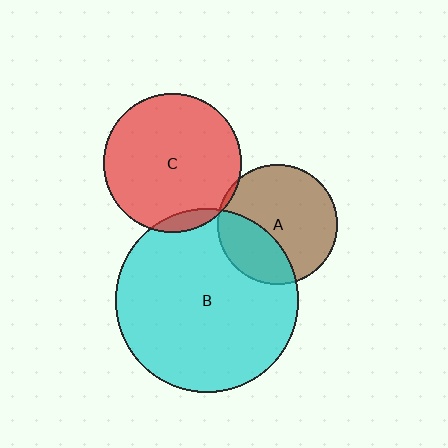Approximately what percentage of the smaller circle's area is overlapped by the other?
Approximately 5%.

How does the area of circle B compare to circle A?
Approximately 2.3 times.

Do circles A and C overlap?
Yes.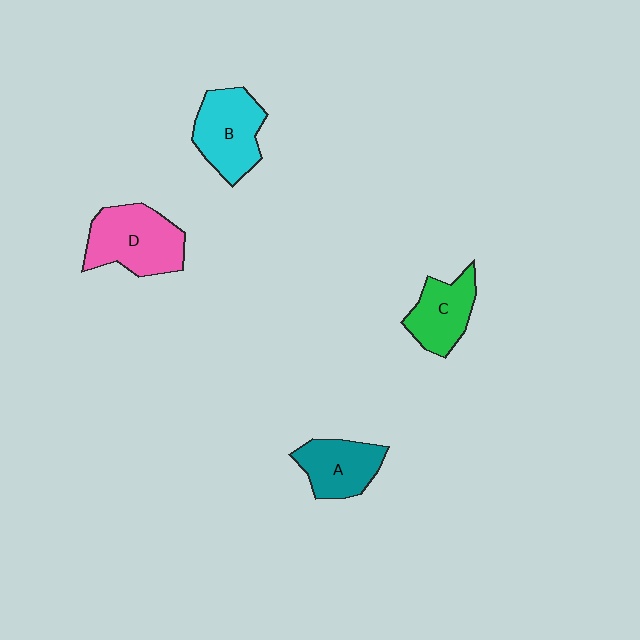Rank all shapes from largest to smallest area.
From largest to smallest: D (pink), B (cyan), A (teal), C (green).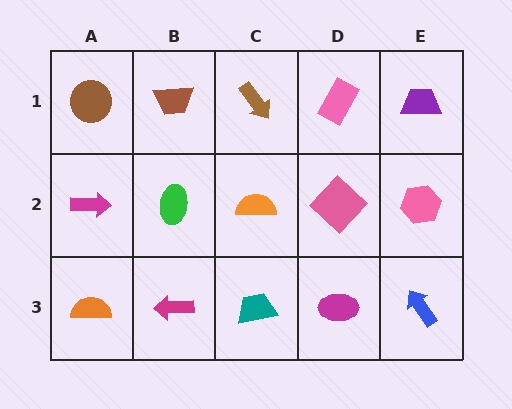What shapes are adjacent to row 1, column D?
A pink diamond (row 2, column D), a brown arrow (row 1, column C), a purple trapezoid (row 1, column E).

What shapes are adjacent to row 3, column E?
A pink hexagon (row 2, column E), a magenta ellipse (row 3, column D).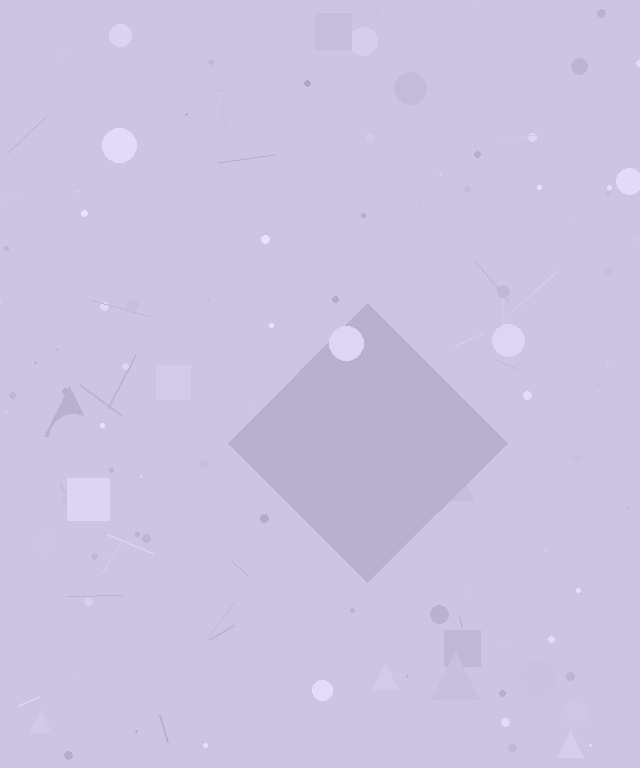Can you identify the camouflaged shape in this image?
The camouflaged shape is a diamond.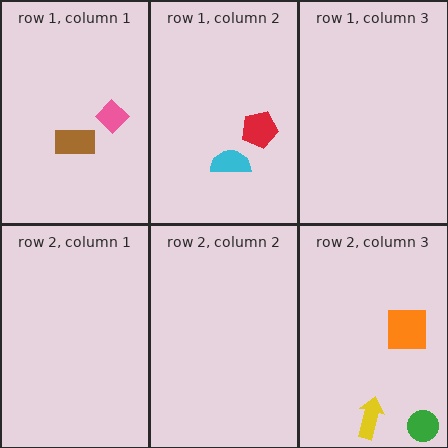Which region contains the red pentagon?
The row 1, column 2 region.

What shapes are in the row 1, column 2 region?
The red pentagon, the cyan semicircle.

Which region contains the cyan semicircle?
The row 1, column 2 region.